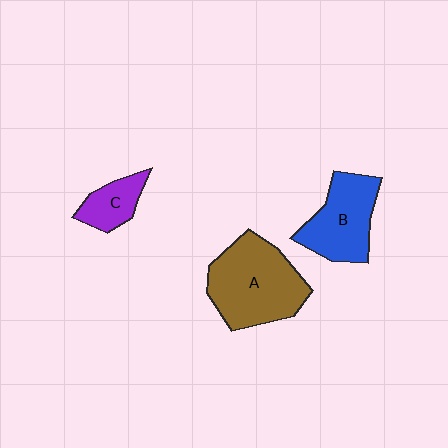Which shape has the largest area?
Shape A (brown).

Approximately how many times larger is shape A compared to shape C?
Approximately 2.7 times.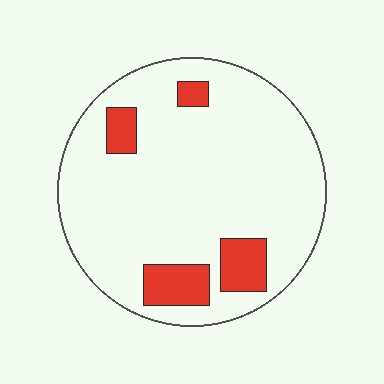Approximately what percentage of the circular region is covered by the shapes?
Approximately 15%.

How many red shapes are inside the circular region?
4.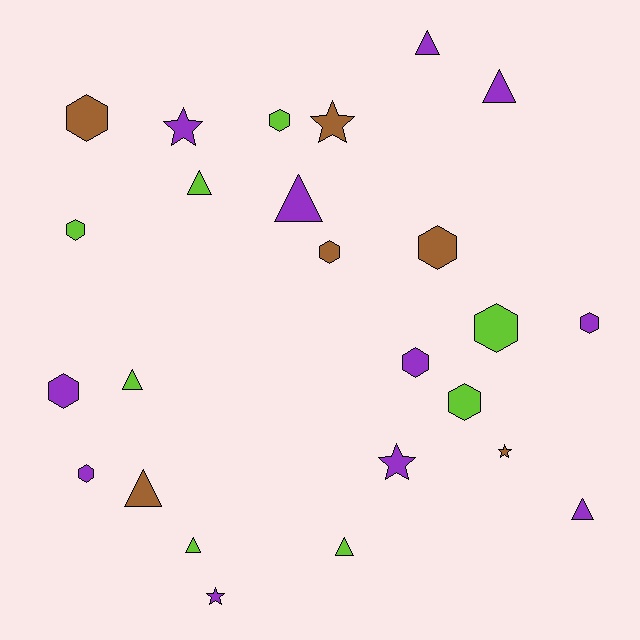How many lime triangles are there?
There are 4 lime triangles.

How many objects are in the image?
There are 25 objects.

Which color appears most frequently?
Purple, with 11 objects.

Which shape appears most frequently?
Hexagon, with 11 objects.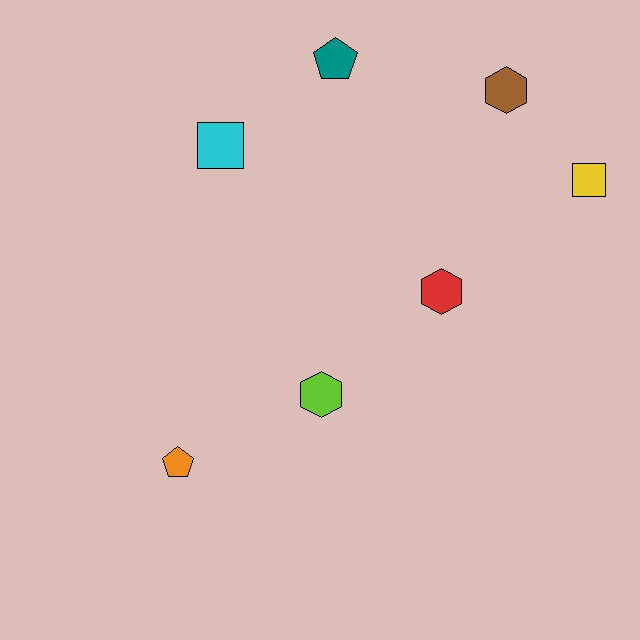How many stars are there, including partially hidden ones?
There are no stars.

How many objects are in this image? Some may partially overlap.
There are 7 objects.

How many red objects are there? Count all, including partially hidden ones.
There is 1 red object.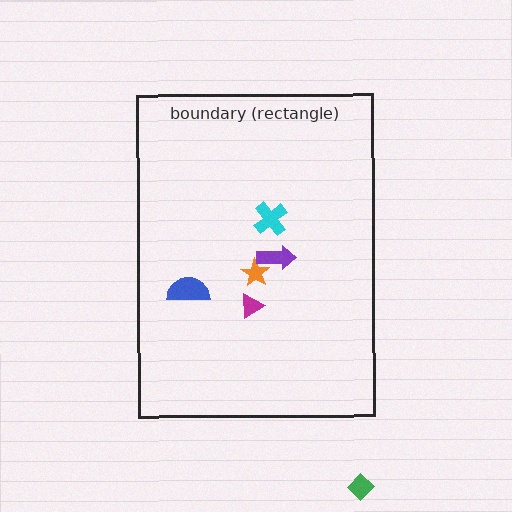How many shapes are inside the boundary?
5 inside, 1 outside.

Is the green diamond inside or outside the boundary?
Outside.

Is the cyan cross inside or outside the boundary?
Inside.